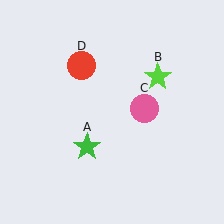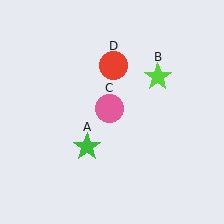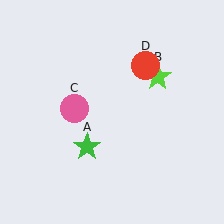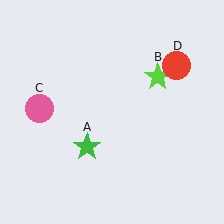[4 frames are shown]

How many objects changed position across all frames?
2 objects changed position: pink circle (object C), red circle (object D).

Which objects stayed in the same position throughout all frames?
Green star (object A) and lime star (object B) remained stationary.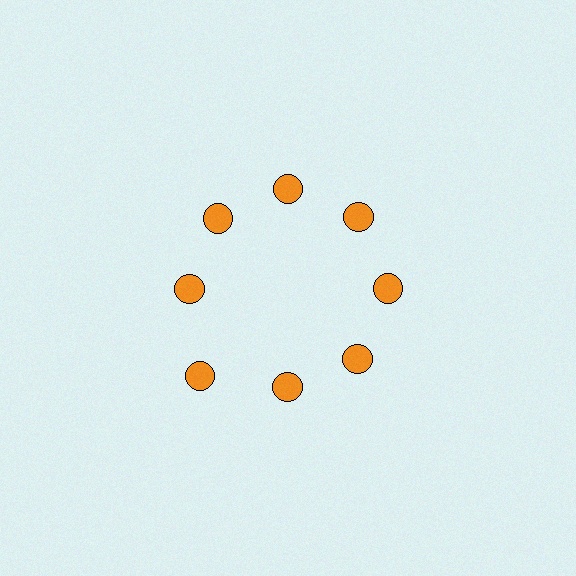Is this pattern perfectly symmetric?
No. The 8 orange circles are arranged in a ring, but one element near the 8 o'clock position is pushed outward from the center, breaking the 8-fold rotational symmetry.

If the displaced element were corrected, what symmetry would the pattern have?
It would have 8-fold rotational symmetry — the pattern would map onto itself every 45 degrees.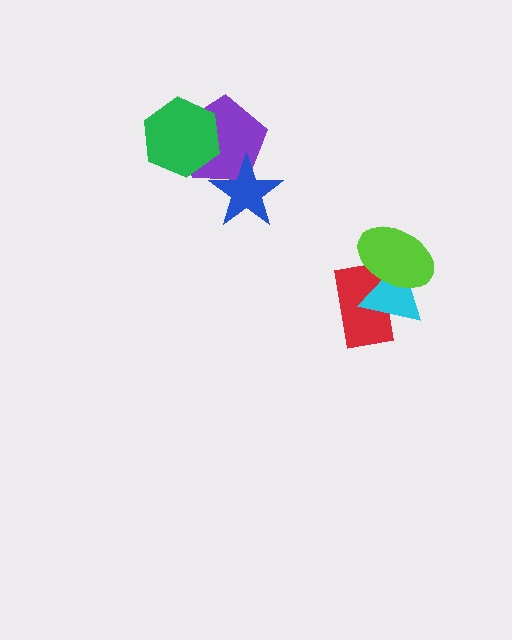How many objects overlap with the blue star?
1 object overlaps with the blue star.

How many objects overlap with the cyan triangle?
2 objects overlap with the cyan triangle.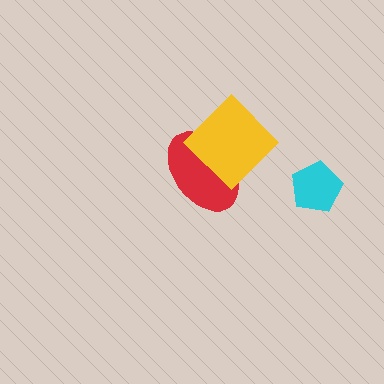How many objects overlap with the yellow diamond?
1 object overlaps with the yellow diamond.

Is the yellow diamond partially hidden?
No, no other shape covers it.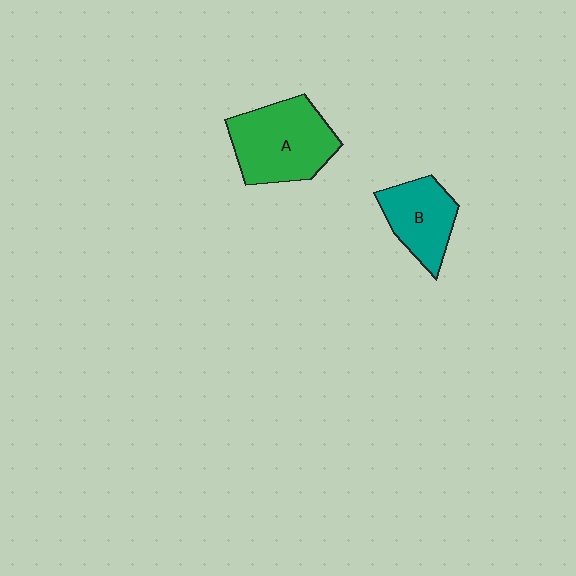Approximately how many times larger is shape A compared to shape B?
Approximately 1.5 times.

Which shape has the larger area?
Shape A (green).